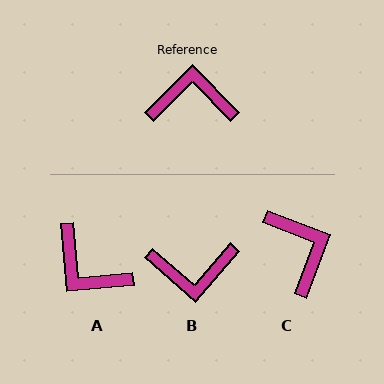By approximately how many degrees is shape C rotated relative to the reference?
Approximately 66 degrees clockwise.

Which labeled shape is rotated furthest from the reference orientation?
B, about 176 degrees away.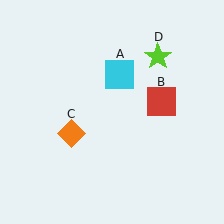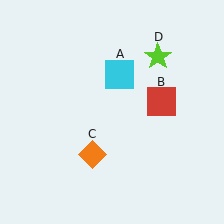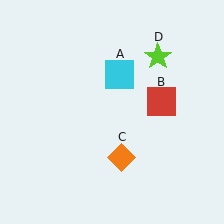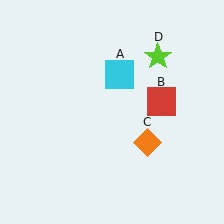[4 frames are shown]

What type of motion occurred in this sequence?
The orange diamond (object C) rotated counterclockwise around the center of the scene.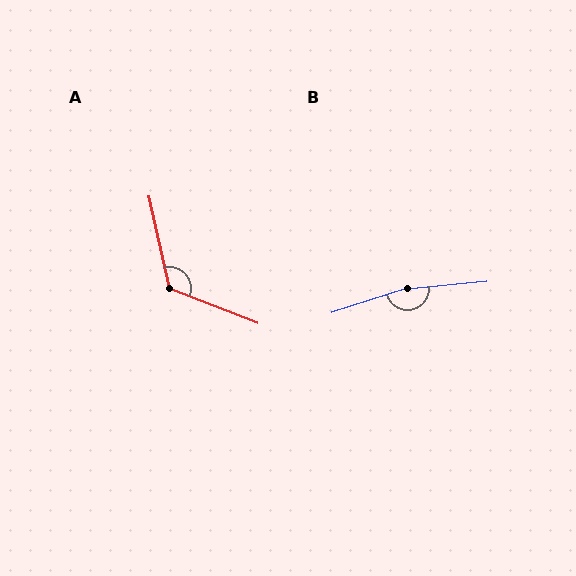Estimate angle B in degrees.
Approximately 168 degrees.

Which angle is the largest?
B, at approximately 168 degrees.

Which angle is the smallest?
A, at approximately 124 degrees.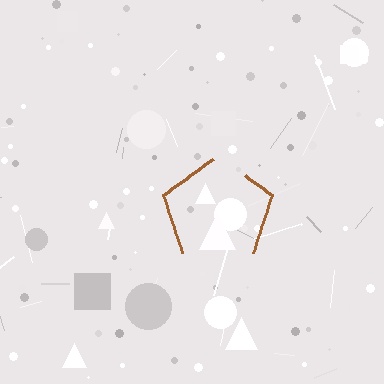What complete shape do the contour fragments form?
The contour fragments form a pentagon.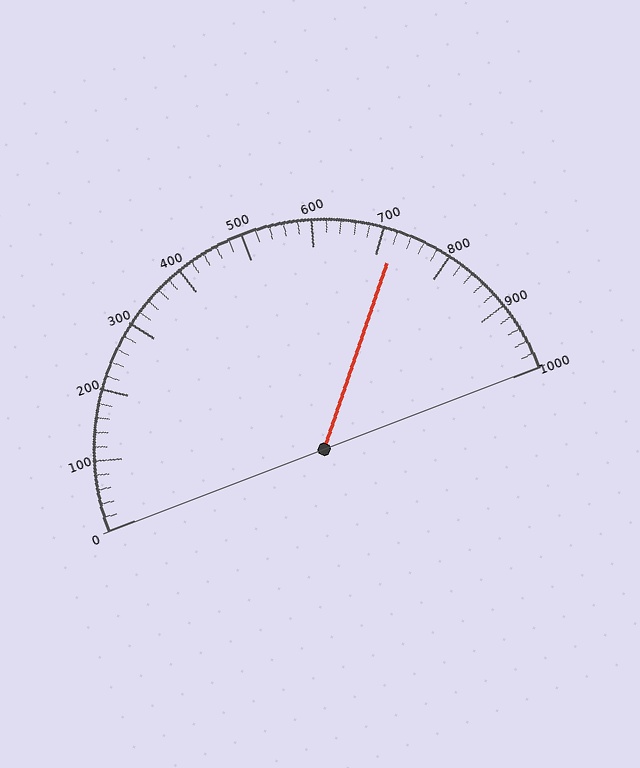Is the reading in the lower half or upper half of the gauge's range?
The reading is in the upper half of the range (0 to 1000).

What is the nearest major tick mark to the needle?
The nearest major tick mark is 700.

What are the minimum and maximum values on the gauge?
The gauge ranges from 0 to 1000.